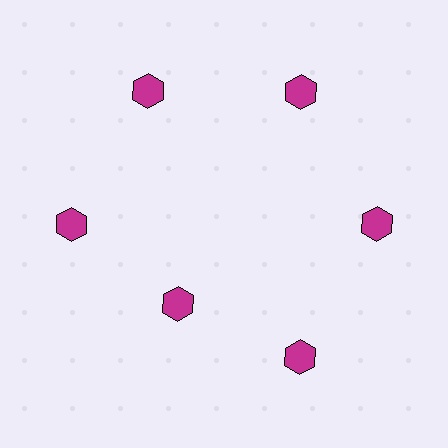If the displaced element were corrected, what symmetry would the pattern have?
It would have 6-fold rotational symmetry — the pattern would map onto itself every 60 degrees.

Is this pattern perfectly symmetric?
No. The 6 magenta hexagons are arranged in a ring, but one element near the 7 o'clock position is pulled inward toward the center, breaking the 6-fold rotational symmetry.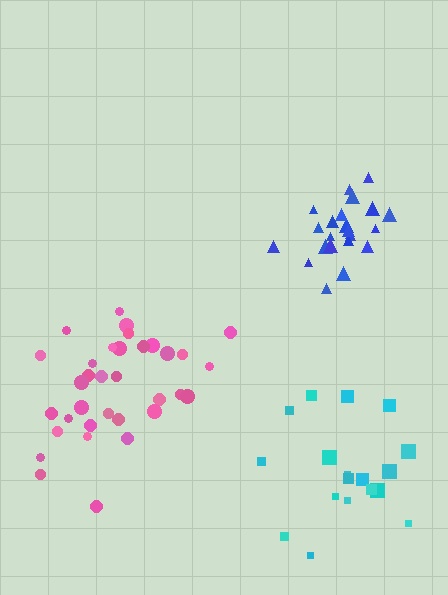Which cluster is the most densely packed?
Blue.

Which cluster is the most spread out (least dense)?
Cyan.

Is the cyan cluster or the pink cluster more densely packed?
Pink.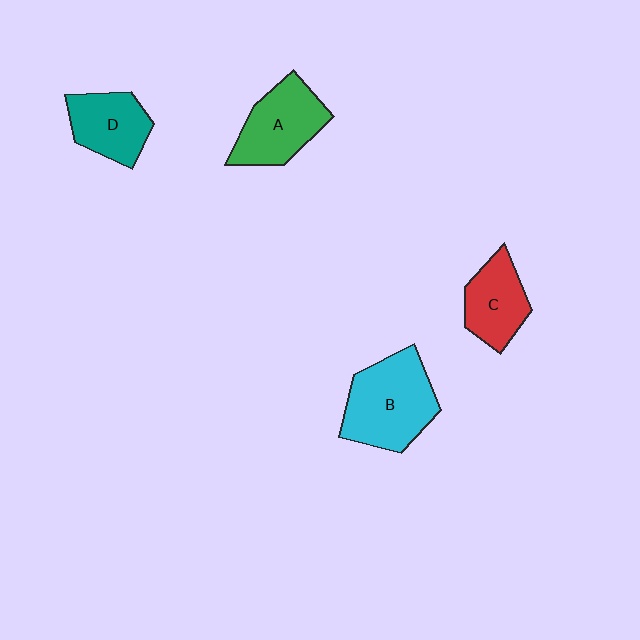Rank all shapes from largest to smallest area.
From largest to smallest: B (cyan), A (green), D (teal), C (red).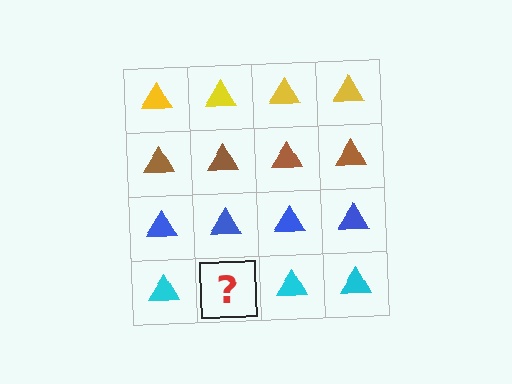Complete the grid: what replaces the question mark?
The question mark should be replaced with a cyan triangle.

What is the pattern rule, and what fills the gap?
The rule is that each row has a consistent color. The gap should be filled with a cyan triangle.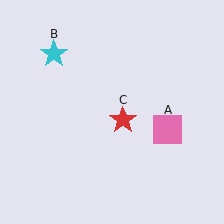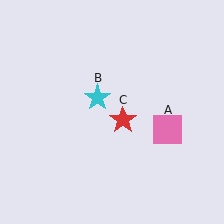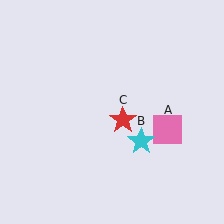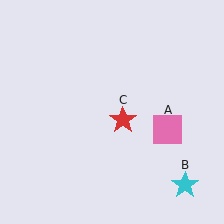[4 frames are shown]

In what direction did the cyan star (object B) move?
The cyan star (object B) moved down and to the right.